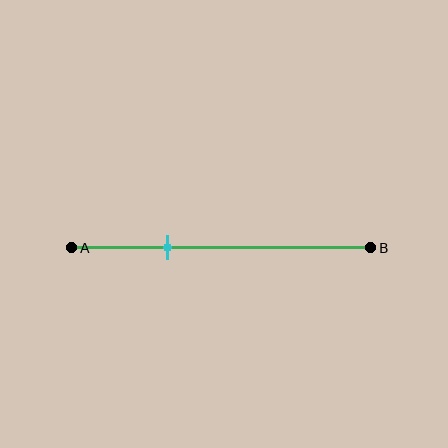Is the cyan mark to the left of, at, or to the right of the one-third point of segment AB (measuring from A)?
The cyan mark is approximately at the one-third point of segment AB.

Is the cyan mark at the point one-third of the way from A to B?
Yes, the mark is approximately at the one-third point.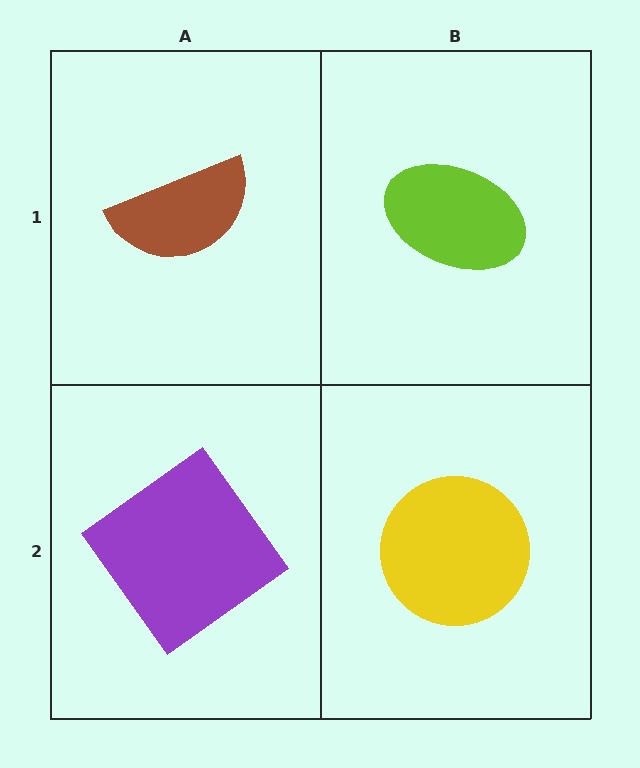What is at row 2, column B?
A yellow circle.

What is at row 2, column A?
A purple diamond.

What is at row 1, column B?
A lime ellipse.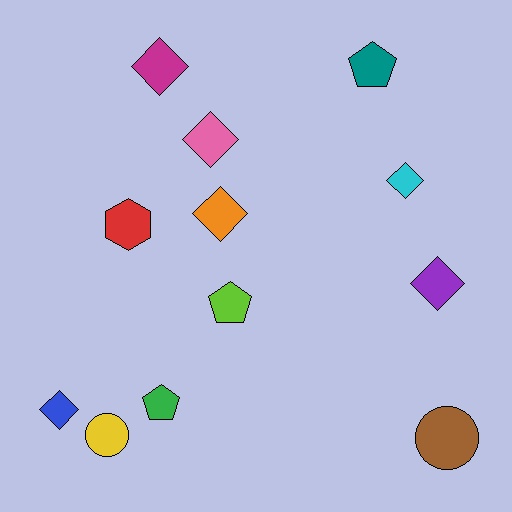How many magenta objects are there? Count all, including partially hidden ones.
There is 1 magenta object.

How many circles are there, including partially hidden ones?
There are 2 circles.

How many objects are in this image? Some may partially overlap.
There are 12 objects.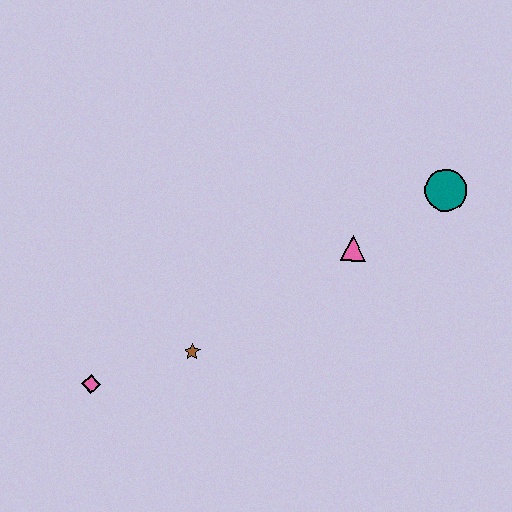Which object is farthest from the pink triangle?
The pink diamond is farthest from the pink triangle.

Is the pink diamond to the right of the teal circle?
No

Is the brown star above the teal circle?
No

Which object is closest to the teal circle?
The pink triangle is closest to the teal circle.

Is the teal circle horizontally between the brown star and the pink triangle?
No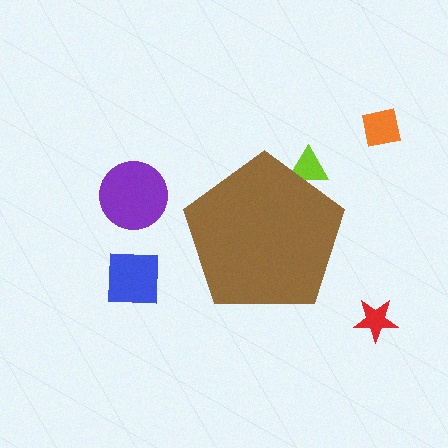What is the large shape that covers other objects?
A brown pentagon.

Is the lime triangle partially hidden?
Yes, the lime triangle is partially hidden behind the brown pentagon.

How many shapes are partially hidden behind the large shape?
1 shape is partially hidden.